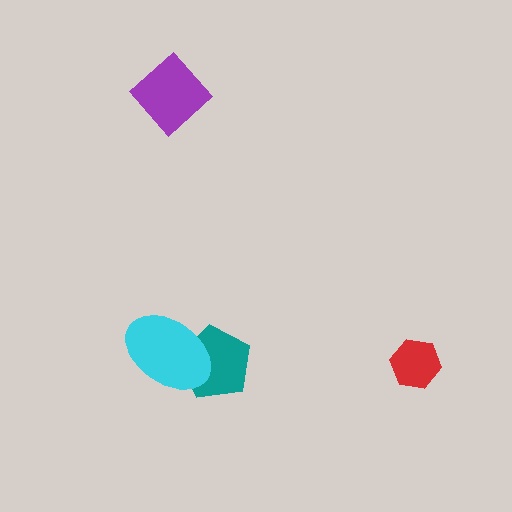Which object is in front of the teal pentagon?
The cyan ellipse is in front of the teal pentagon.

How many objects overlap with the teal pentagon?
1 object overlaps with the teal pentagon.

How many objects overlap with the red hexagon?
0 objects overlap with the red hexagon.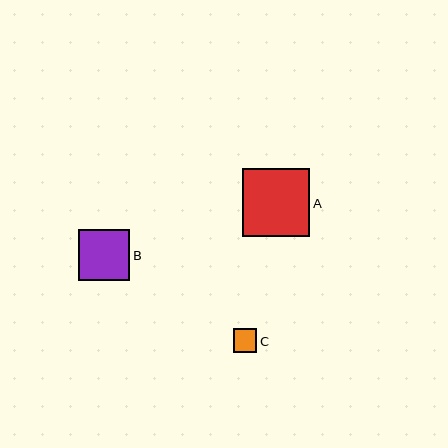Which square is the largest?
Square A is the largest with a size of approximately 67 pixels.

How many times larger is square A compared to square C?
Square A is approximately 2.9 times the size of square C.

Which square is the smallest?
Square C is the smallest with a size of approximately 23 pixels.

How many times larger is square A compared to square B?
Square A is approximately 1.3 times the size of square B.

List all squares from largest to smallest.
From largest to smallest: A, B, C.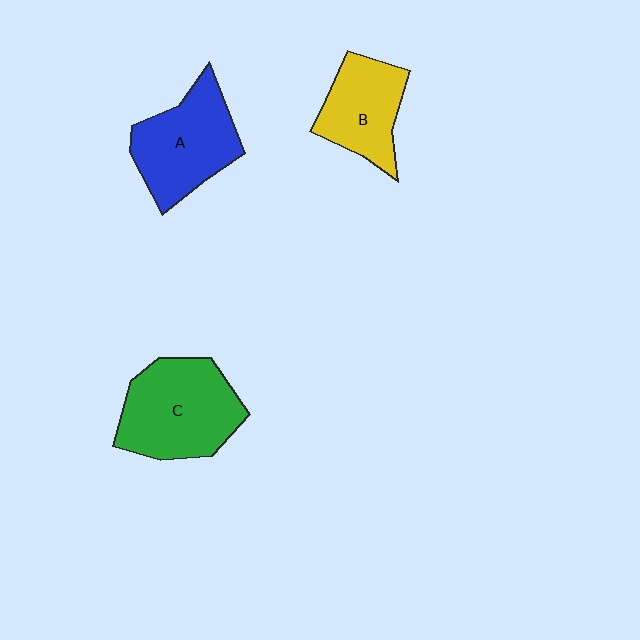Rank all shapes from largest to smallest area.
From largest to smallest: C (green), A (blue), B (yellow).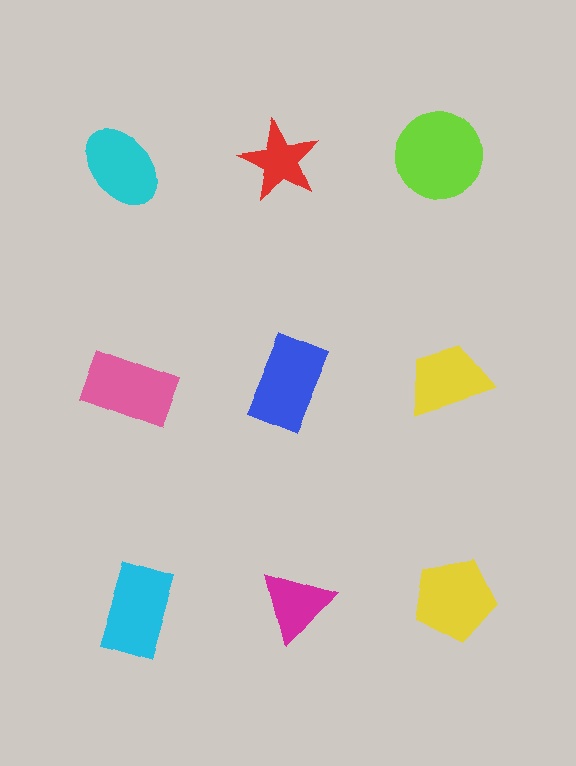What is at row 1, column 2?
A red star.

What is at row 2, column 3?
A yellow trapezoid.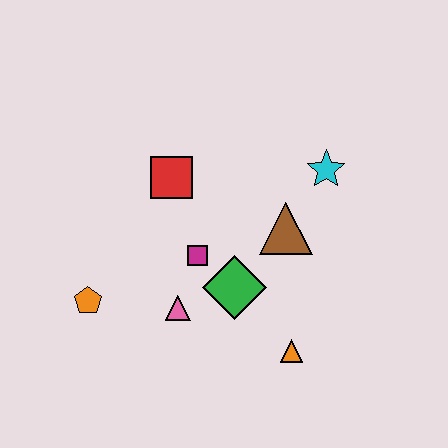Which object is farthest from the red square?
The orange triangle is farthest from the red square.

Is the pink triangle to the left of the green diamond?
Yes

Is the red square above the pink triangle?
Yes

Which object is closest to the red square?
The magenta square is closest to the red square.